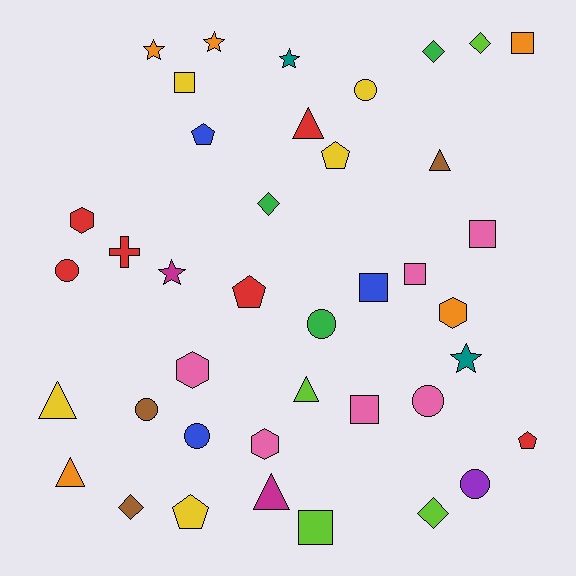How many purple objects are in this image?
There is 1 purple object.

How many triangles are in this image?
There are 6 triangles.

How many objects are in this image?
There are 40 objects.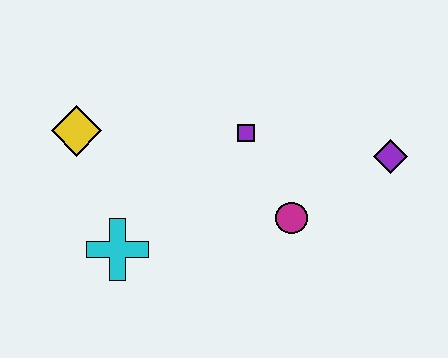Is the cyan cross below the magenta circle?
Yes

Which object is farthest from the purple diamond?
The yellow diamond is farthest from the purple diamond.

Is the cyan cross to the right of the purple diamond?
No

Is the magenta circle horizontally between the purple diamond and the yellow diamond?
Yes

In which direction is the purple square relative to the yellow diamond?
The purple square is to the right of the yellow diamond.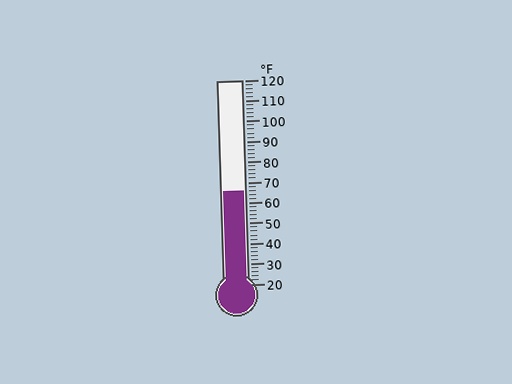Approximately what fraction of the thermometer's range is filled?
The thermometer is filled to approximately 45% of its range.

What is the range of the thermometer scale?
The thermometer scale ranges from 20°F to 120°F.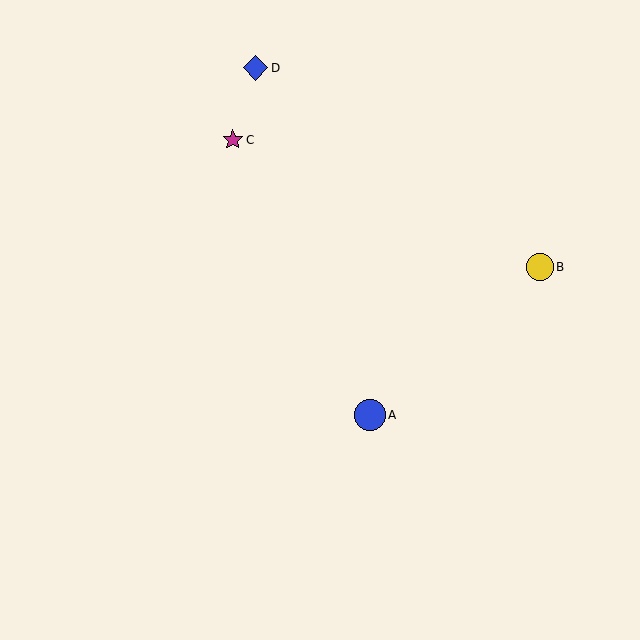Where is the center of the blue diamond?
The center of the blue diamond is at (255, 68).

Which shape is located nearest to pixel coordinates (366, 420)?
The blue circle (labeled A) at (370, 415) is nearest to that location.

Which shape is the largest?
The blue circle (labeled A) is the largest.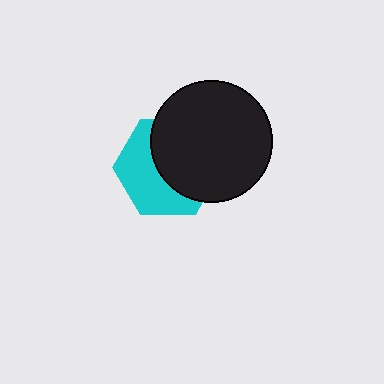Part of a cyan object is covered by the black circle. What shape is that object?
It is a hexagon.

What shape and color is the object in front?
The object in front is a black circle.